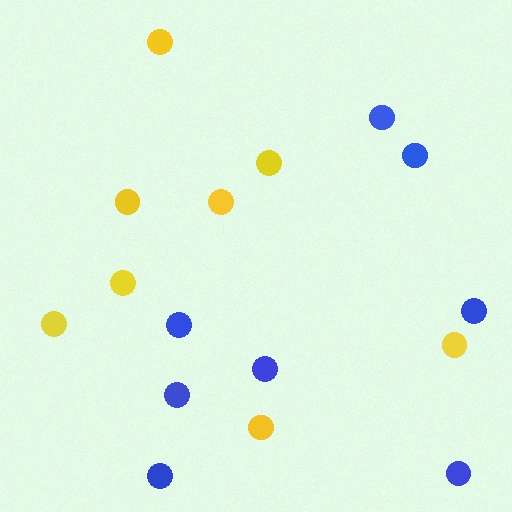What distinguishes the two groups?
There are 2 groups: one group of blue circles (8) and one group of yellow circles (8).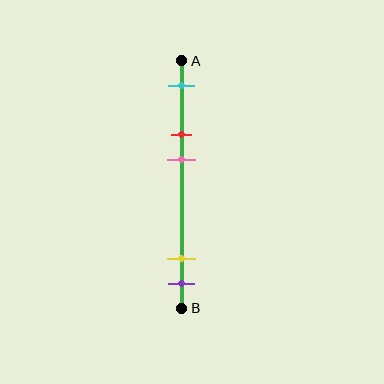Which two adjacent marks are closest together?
The yellow and purple marks are the closest adjacent pair.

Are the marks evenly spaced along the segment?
No, the marks are not evenly spaced.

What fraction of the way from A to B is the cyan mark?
The cyan mark is approximately 10% (0.1) of the way from A to B.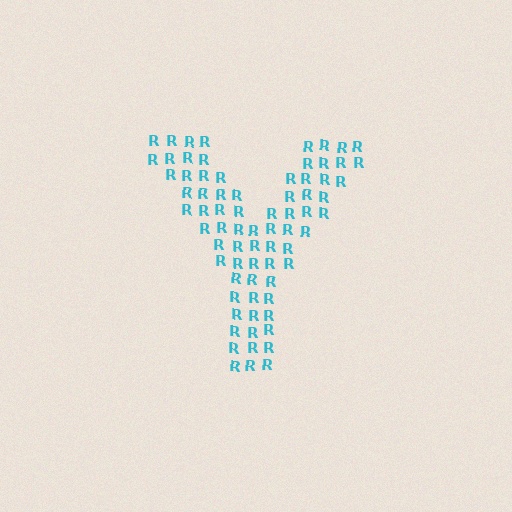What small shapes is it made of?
It is made of small letter R's.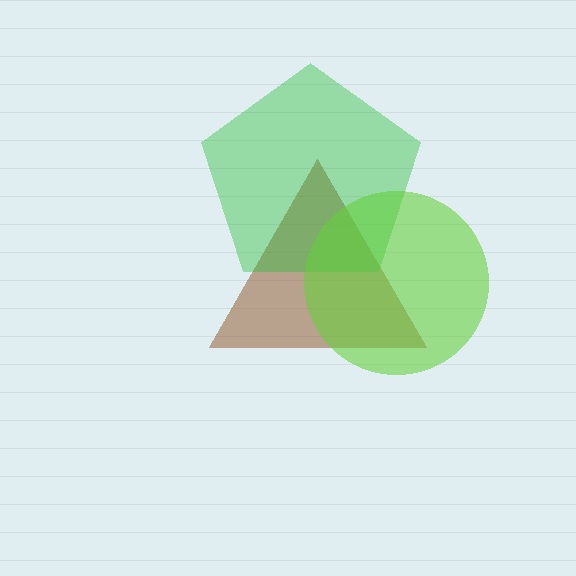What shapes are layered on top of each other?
The layered shapes are: a brown triangle, a green pentagon, a lime circle.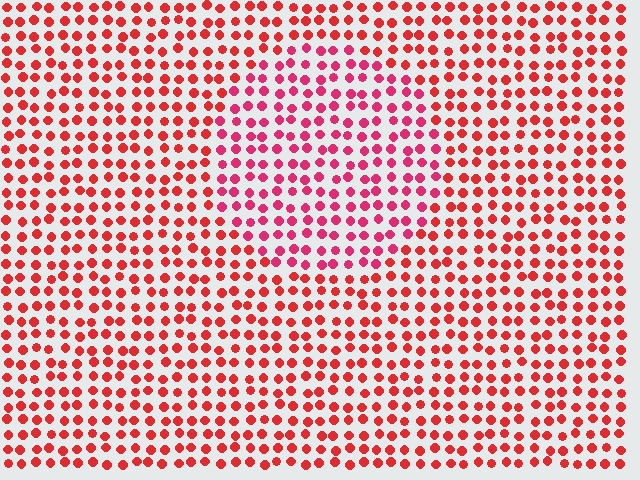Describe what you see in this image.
The image is filled with small red elements in a uniform arrangement. A circle-shaped region is visible where the elements are tinted to a slightly different hue, forming a subtle color boundary.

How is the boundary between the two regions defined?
The boundary is defined purely by a slight shift in hue (about 22 degrees). Spacing, size, and orientation are identical on both sides.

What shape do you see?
I see a circle.